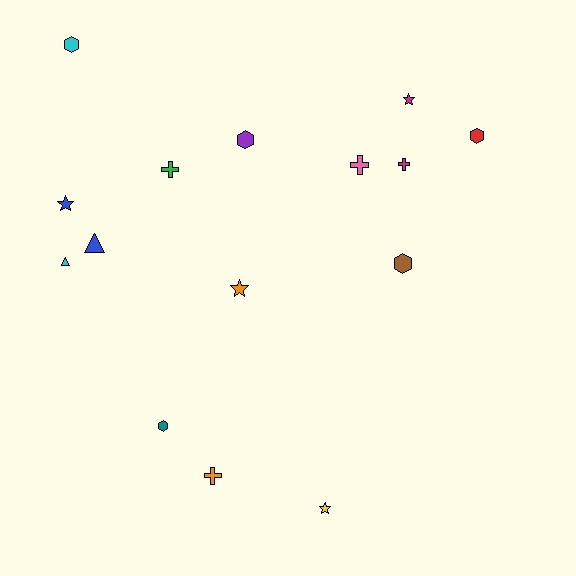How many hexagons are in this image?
There are 5 hexagons.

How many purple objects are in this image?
There is 1 purple object.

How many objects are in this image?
There are 15 objects.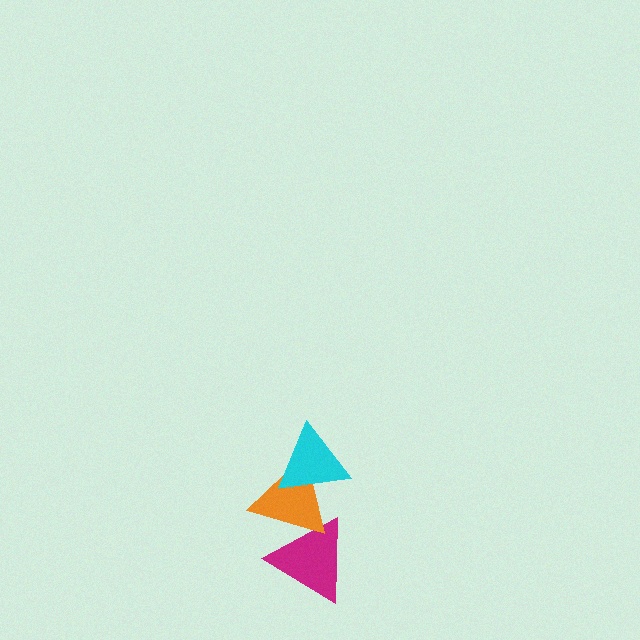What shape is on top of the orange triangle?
The cyan triangle is on top of the orange triangle.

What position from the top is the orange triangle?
The orange triangle is 2nd from the top.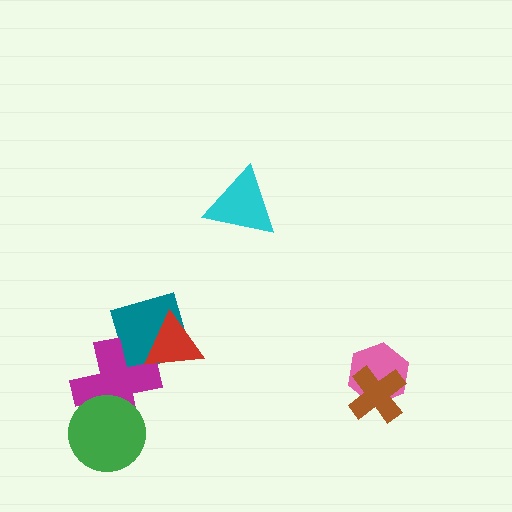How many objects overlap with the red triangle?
2 objects overlap with the red triangle.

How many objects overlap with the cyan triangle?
0 objects overlap with the cyan triangle.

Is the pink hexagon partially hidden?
Yes, it is partially covered by another shape.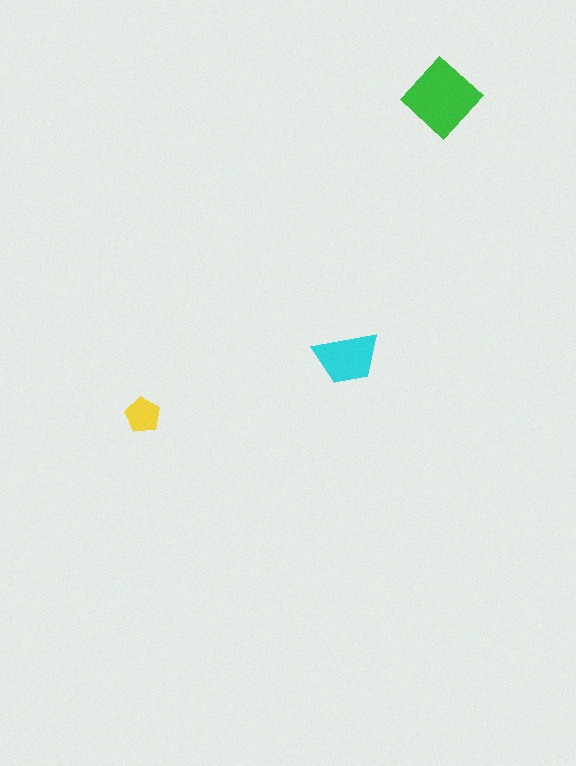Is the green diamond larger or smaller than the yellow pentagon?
Larger.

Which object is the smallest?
The yellow pentagon.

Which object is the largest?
The green diamond.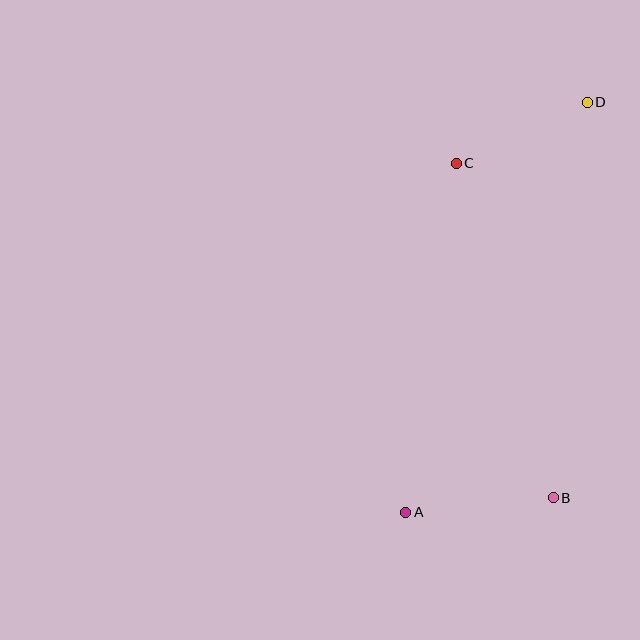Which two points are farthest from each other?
Points A and D are farthest from each other.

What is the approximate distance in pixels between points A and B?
The distance between A and B is approximately 148 pixels.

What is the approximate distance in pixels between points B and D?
The distance between B and D is approximately 397 pixels.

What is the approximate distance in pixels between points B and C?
The distance between B and C is approximately 348 pixels.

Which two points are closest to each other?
Points C and D are closest to each other.